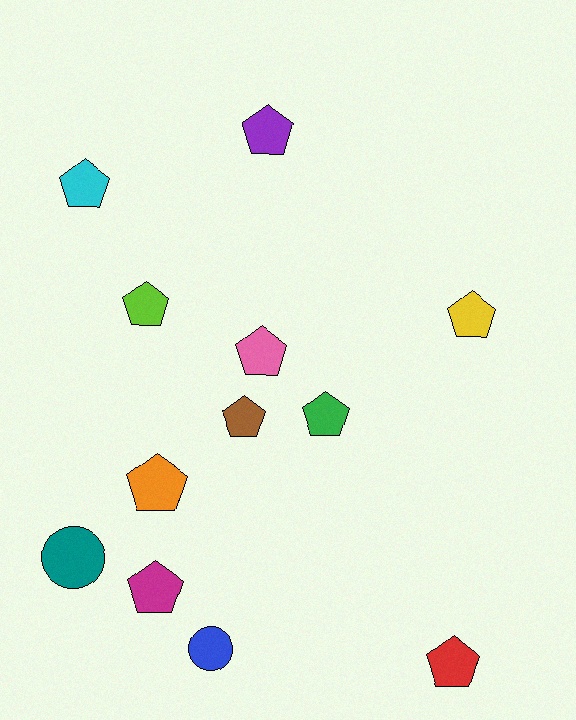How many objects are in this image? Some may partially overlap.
There are 12 objects.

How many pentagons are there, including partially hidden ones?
There are 10 pentagons.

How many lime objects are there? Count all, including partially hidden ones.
There is 1 lime object.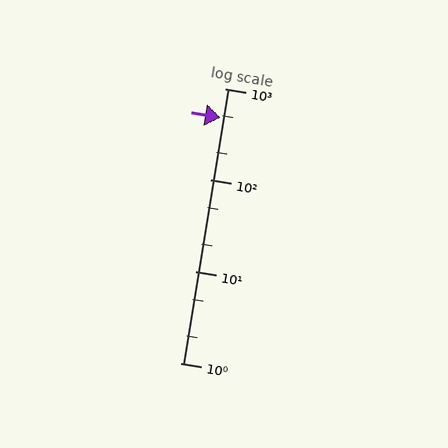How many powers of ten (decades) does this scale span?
The scale spans 3 decades, from 1 to 1000.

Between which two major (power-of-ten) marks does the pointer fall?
The pointer is between 100 and 1000.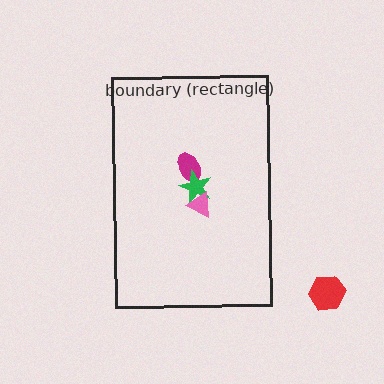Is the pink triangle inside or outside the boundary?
Inside.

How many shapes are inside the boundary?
3 inside, 1 outside.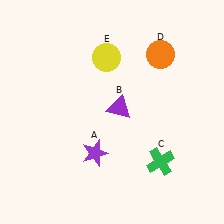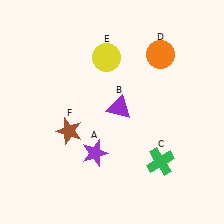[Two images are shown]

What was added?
A brown star (F) was added in Image 2.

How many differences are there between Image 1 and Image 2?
There is 1 difference between the two images.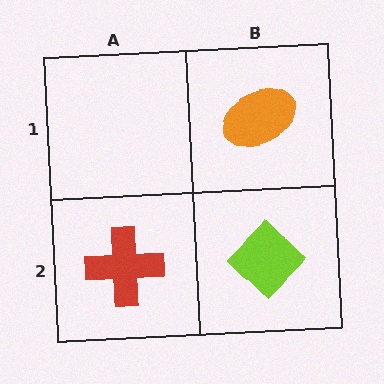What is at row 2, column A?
A red cross.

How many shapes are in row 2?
2 shapes.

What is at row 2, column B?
A lime diamond.